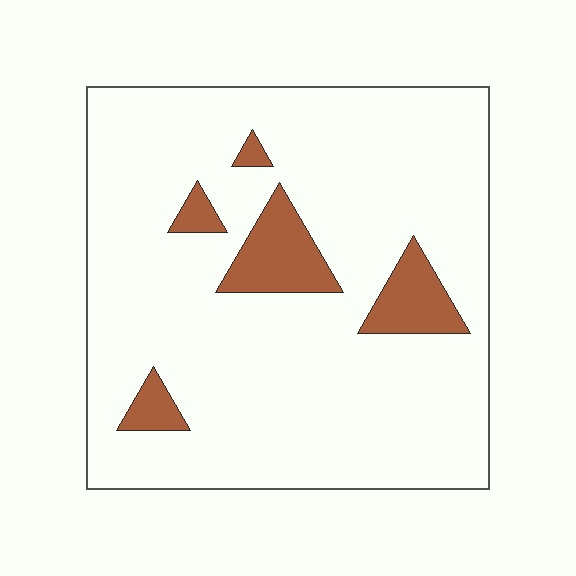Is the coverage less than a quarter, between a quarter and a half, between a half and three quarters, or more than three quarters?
Less than a quarter.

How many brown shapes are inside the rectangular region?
5.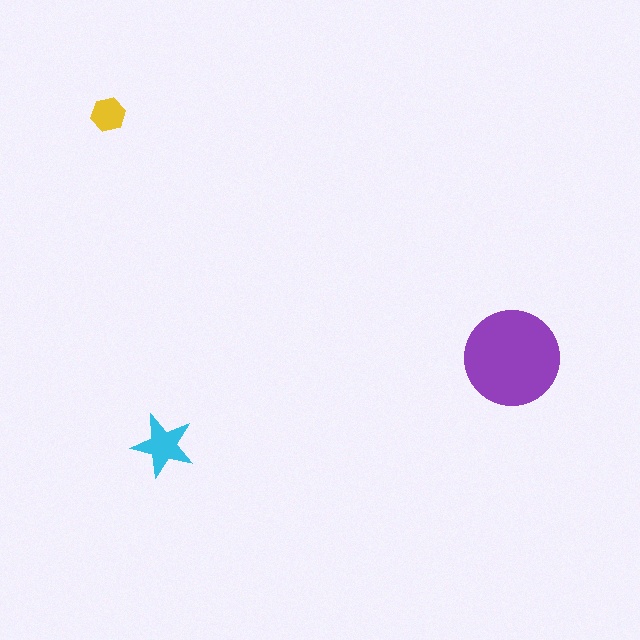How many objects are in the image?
There are 3 objects in the image.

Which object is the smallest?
The yellow hexagon.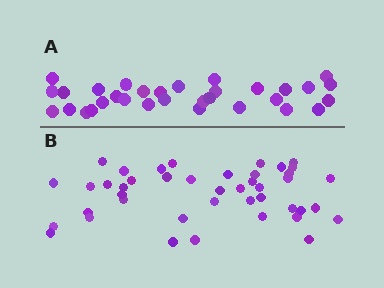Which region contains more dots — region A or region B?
Region B (the bottom region) has more dots.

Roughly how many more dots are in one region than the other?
Region B has roughly 12 or so more dots than region A.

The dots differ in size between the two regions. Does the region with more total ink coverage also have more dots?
No. Region A has more total ink coverage because its dots are larger, but region B actually contains more individual dots. Total area can be misleading — the number of items is what matters here.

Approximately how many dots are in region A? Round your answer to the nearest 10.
About 30 dots. (The exact count is 32, which rounds to 30.)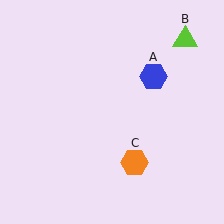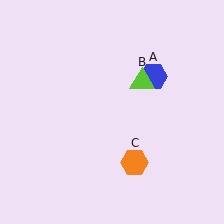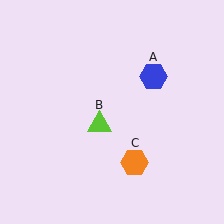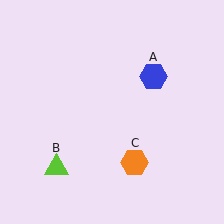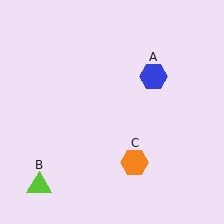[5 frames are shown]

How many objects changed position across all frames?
1 object changed position: lime triangle (object B).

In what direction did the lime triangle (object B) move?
The lime triangle (object B) moved down and to the left.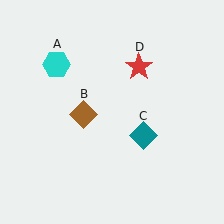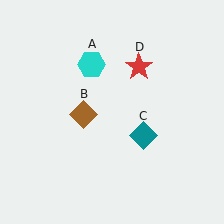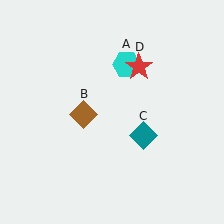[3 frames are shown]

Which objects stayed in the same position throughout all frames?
Brown diamond (object B) and teal diamond (object C) and red star (object D) remained stationary.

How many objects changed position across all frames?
1 object changed position: cyan hexagon (object A).